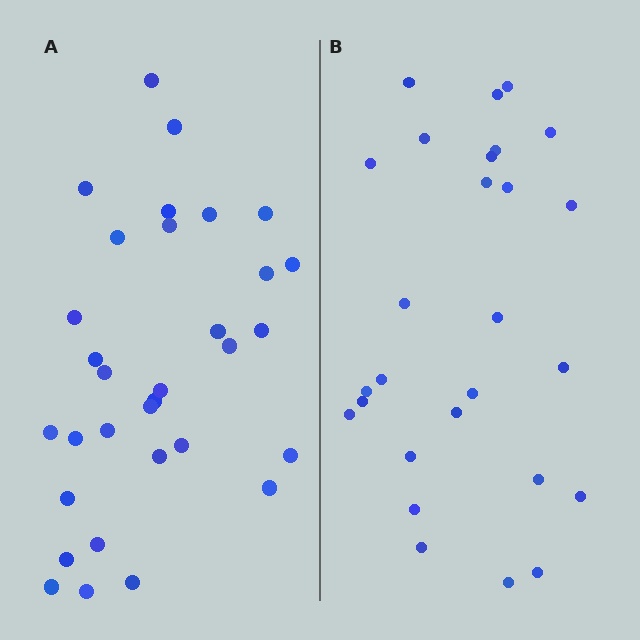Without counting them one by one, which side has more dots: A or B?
Region A (the left region) has more dots.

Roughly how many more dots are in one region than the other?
Region A has about 5 more dots than region B.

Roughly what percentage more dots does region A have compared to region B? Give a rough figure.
About 20% more.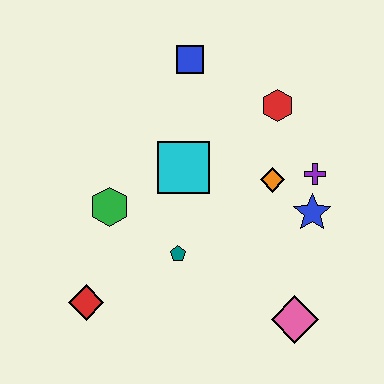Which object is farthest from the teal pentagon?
The blue square is farthest from the teal pentagon.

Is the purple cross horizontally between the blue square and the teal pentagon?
No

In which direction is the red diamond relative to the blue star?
The red diamond is to the left of the blue star.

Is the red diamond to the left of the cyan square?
Yes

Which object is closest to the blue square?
The red hexagon is closest to the blue square.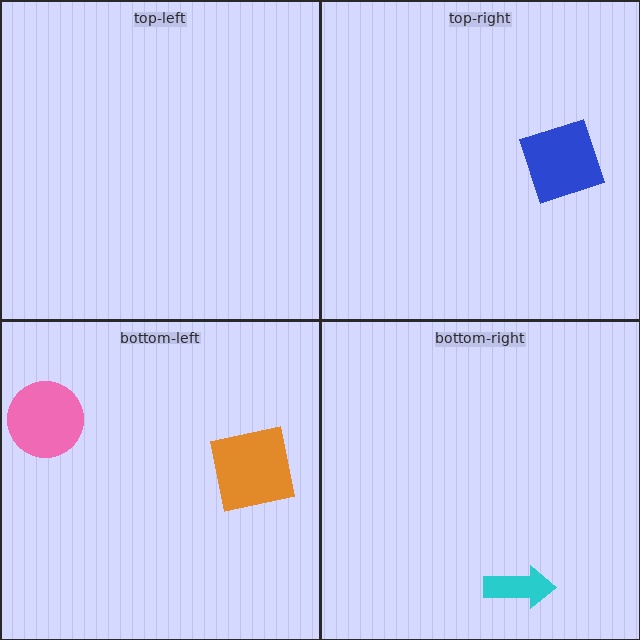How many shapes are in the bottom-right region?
1.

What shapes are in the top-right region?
The blue diamond.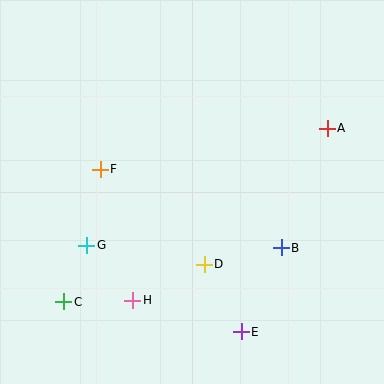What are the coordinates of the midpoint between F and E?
The midpoint between F and E is at (171, 251).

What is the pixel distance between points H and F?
The distance between H and F is 135 pixels.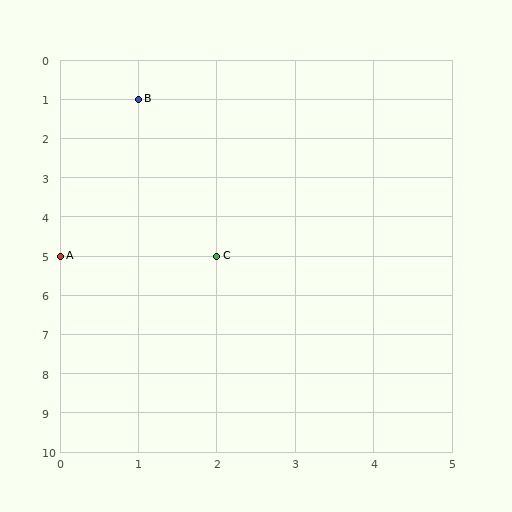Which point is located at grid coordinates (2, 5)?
Point C is at (2, 5).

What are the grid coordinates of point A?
Point A is at grid coordinates (0, 5).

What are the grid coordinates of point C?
Point C is at grid coordinates (2, 5).